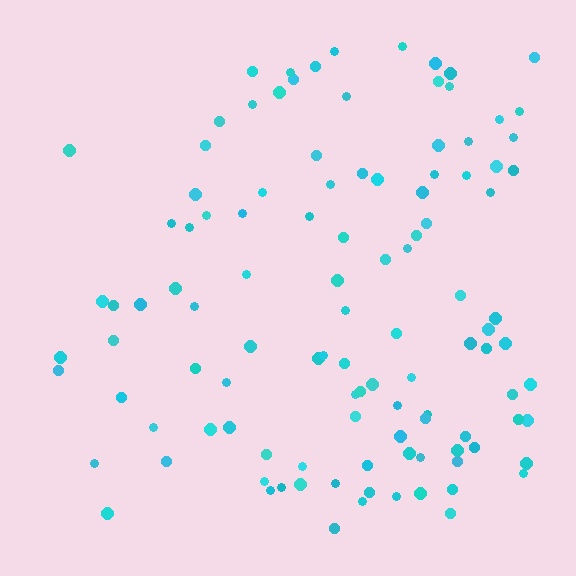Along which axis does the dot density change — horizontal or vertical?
Horizontal.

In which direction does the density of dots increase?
From left to right, with the right side densest.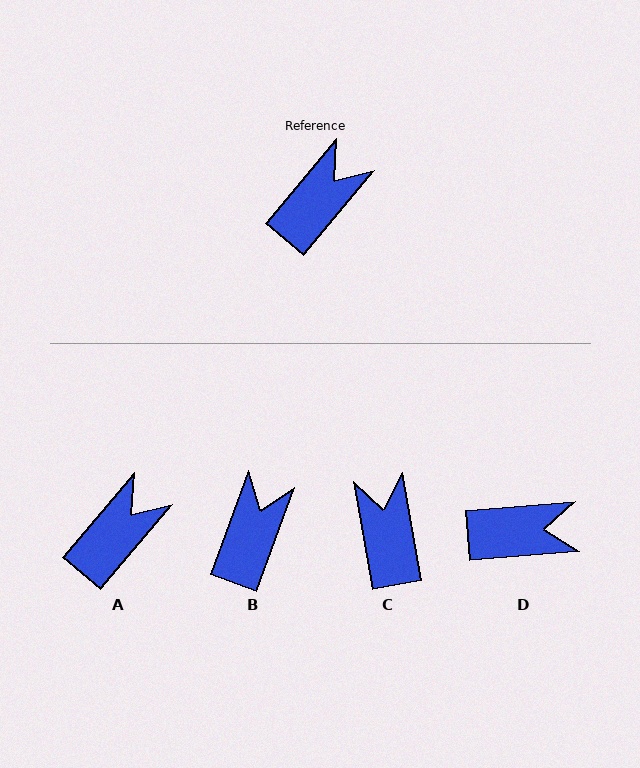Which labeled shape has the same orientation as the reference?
A.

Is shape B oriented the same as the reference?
No, it is off by about 20 degrees.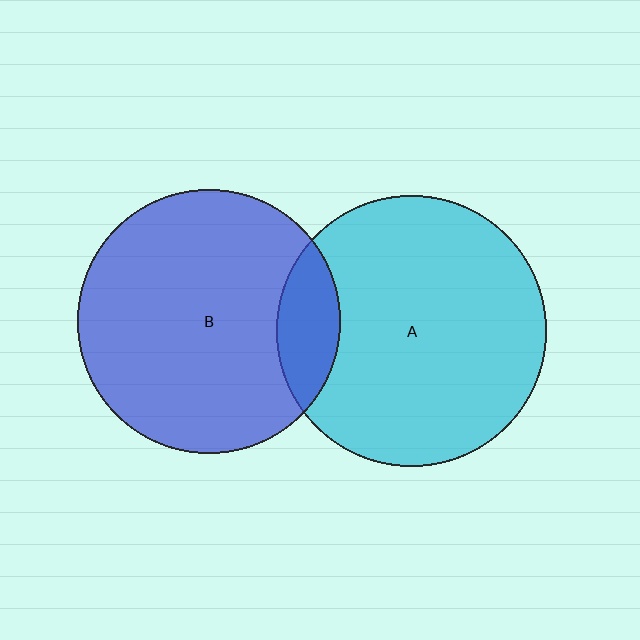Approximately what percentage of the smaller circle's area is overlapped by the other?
Approximately 15%.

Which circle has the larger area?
Circle A (cyan).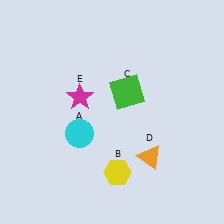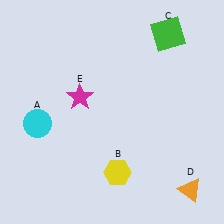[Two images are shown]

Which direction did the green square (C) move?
The green square (C) moved up.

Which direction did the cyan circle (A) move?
The cyan circle (A) moved left.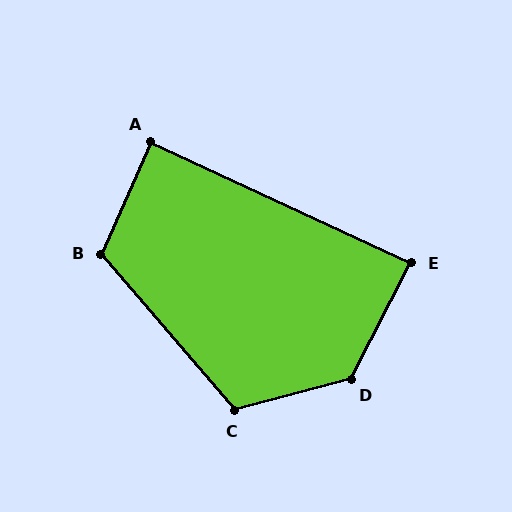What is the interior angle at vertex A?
Approximately 89 degrees (approximately right).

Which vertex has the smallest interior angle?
E, at approximately 88 degrees.